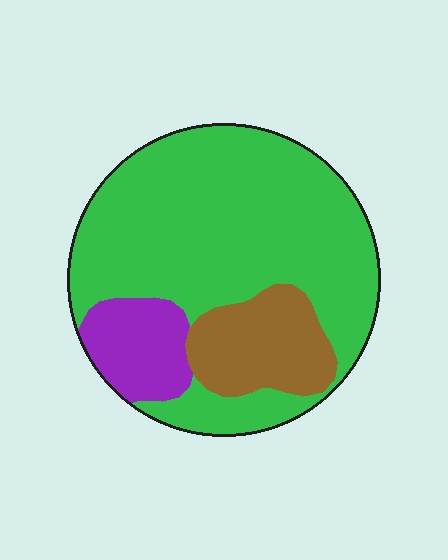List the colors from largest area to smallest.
From largest to smallest: green, brown, purple.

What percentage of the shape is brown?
Brown takes up less than a quarter of the shape.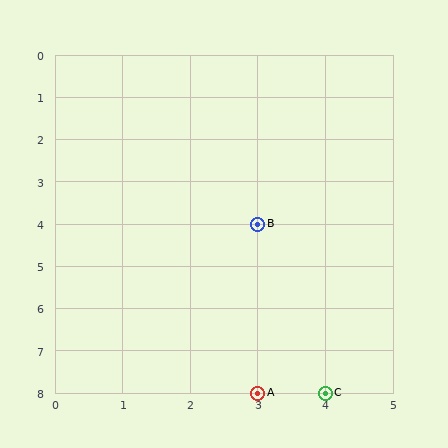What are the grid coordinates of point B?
Point B is at grid coordinates (3, 4).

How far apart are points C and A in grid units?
Points C and A are 1 column apart.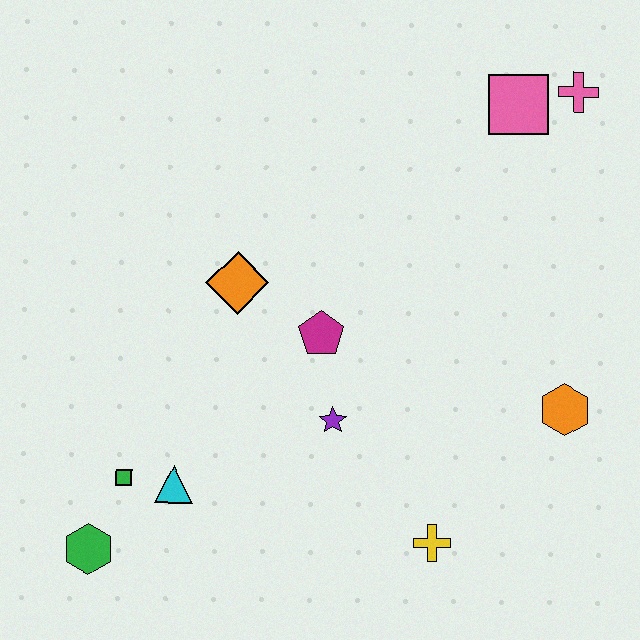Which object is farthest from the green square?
The pink cross is farthest from the green square.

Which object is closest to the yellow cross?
The purple star is closest to the yellow cross.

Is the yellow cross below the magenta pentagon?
Yes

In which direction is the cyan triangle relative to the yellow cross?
The cyan triangle is to the left of the yellow cross.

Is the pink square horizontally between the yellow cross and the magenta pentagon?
No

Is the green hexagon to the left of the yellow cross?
Yes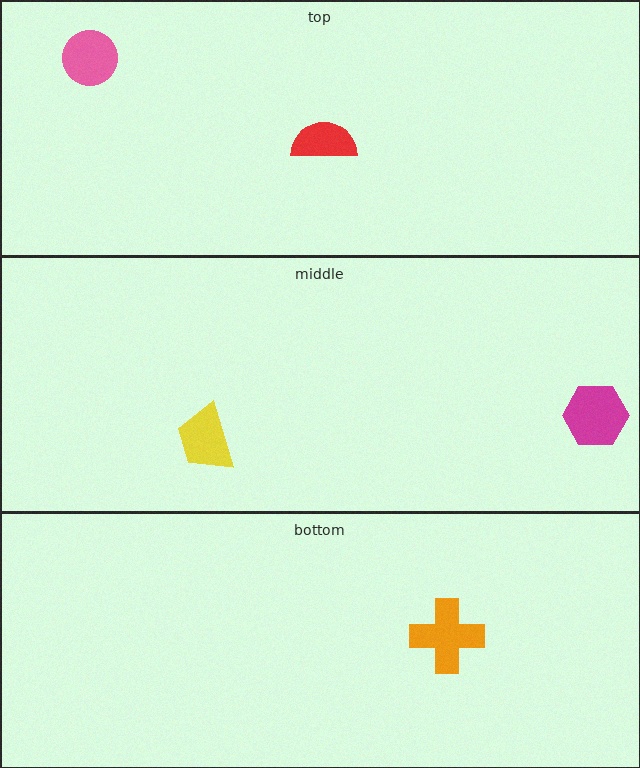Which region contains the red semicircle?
The top region.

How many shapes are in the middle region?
2.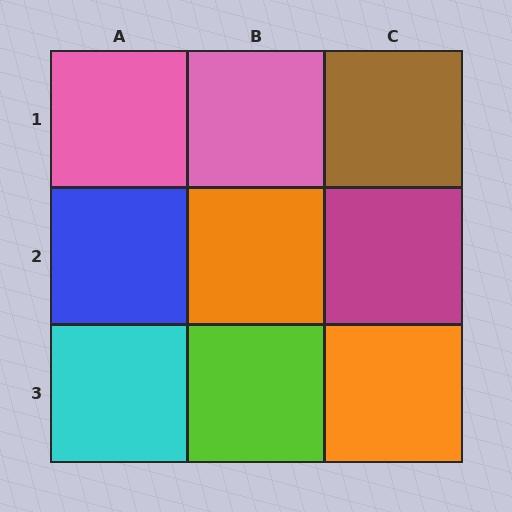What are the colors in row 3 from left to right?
Cyan, lime, orange.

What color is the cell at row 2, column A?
Blue.